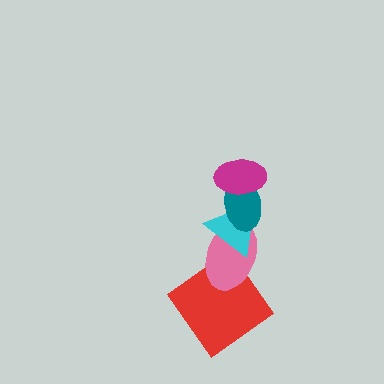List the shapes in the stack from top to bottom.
From top to bottom: the magenta ellipse, the teal ellipse, the cyan triangle, the pink ellipse, the red diamond.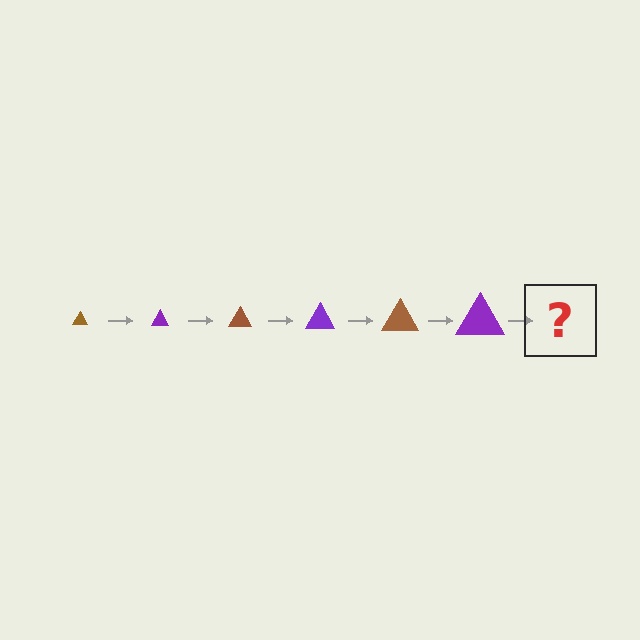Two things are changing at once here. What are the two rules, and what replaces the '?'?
The two rules are that the triangle grows larger each step and the color cycles through brown and purple. The '?' should be a brown triangle, larger than the previous one.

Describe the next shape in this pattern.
It should be a brown triangle, larger than the previous one.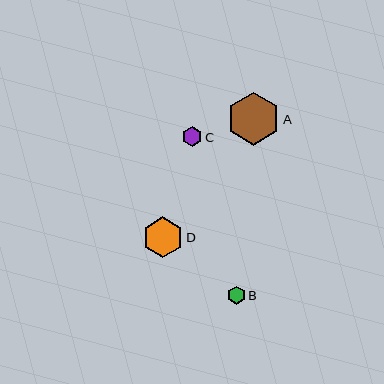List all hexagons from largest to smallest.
From largest to smallest: A, D, C, B.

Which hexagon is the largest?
Hexagon A is the largest with a size of approximately 53 pixels.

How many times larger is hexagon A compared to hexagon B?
Hexagon A is approximately 3.0 times the size of hexagon B.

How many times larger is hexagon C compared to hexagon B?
Hexagon C is approximately 1.1 times the size of hexagon B.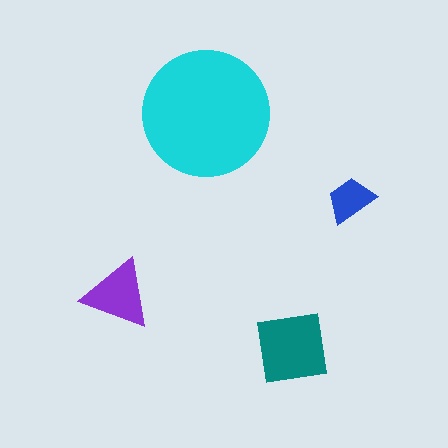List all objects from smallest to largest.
The blue trapezoid, the purple triangle, the teal square, the cyan circle.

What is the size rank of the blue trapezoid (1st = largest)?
4th.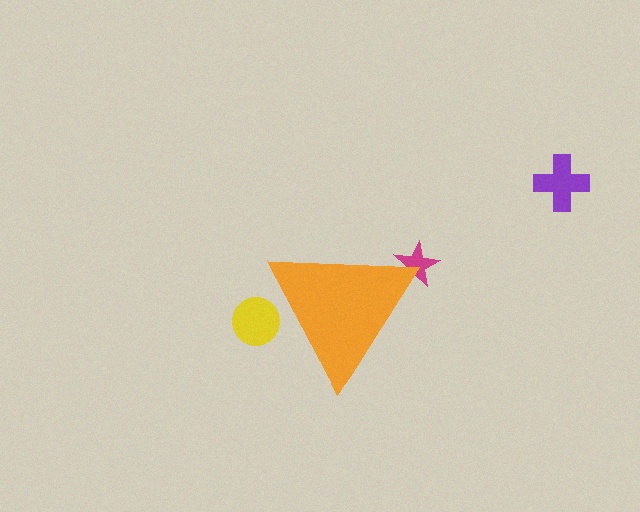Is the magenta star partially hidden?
Yes, the magenta star is partially hidden behind the orange triangle.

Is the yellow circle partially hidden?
Yes, the yellow circle is partially hidden behind the orange triangle.